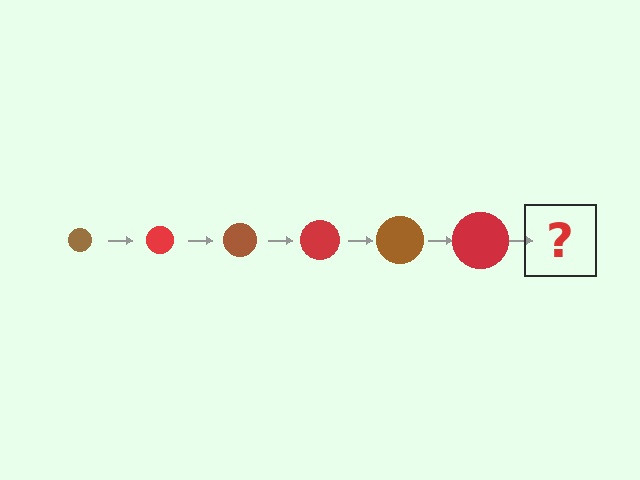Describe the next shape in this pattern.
It should be a brown circle, larger than the previous one.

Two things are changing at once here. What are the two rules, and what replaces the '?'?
The two rules are that the circle grows larger each step and the color cycles through brown and red. The '?' should be a brown circle, larger than the previous one.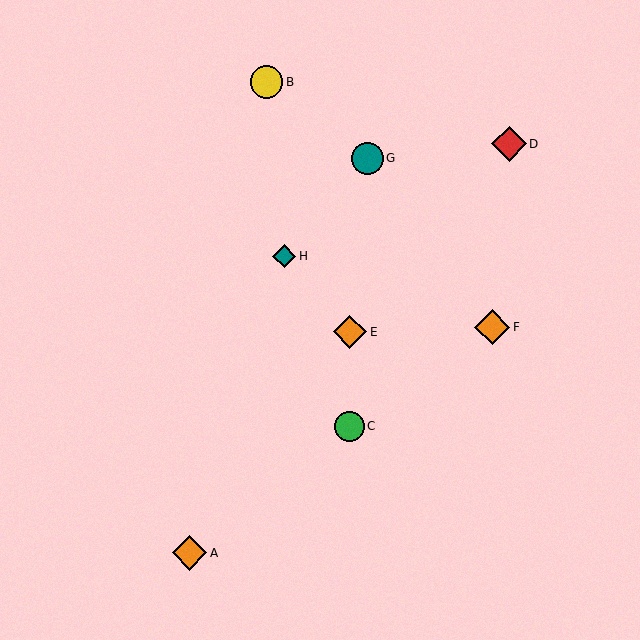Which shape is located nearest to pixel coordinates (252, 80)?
The yellow circle (labeled B) at (267, 82) is nearest to that location.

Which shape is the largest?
The orange diamond (labeled F) is the largest.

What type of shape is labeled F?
Shape F is an orange diamond.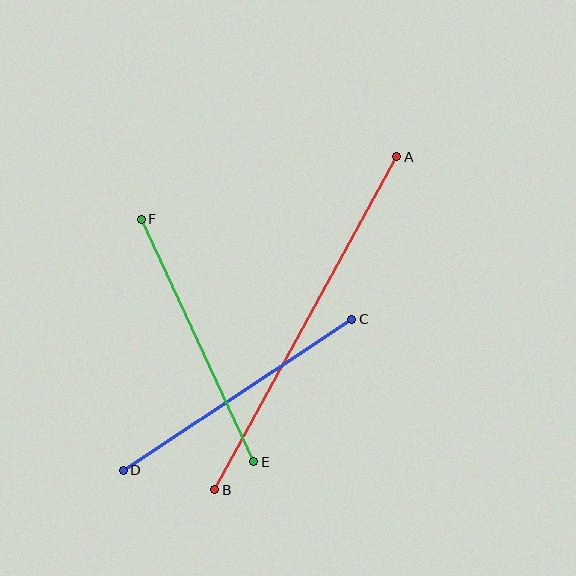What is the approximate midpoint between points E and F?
The midpoint is at approximately (197, 341) pixels.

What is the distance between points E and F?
The distance is approximately 268 pixels.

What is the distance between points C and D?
The distance is approximately 274 pixels.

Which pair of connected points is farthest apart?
Points A and B are farthest apart.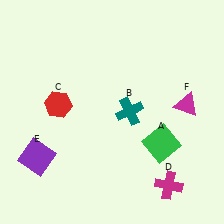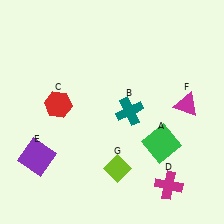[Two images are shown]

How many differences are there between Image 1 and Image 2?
There is 1 difference between the two images.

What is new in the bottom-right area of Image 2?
A lime diamond (G) was added in the bottom-right area of Image 2.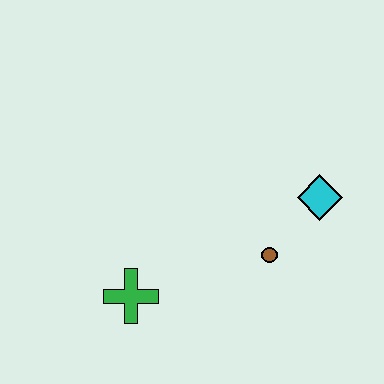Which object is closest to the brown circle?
The cyan diamond is closest to the brown circle.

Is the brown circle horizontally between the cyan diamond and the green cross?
Yes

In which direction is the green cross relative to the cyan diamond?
The green cross is to the left of the cyan diamond.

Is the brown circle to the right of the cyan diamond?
No